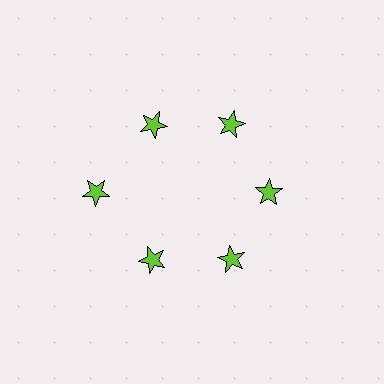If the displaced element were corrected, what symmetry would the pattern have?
It would have 6-fold rotational symmetry — the pattern would map onto itself every 60 degrees.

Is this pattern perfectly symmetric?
No. The 6 lime stars are arranged in a ring, but one element near the 9 o'clock position is pushed outward from the center, breaking the 6-fold rotational symmetry.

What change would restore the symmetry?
The symmetry would be restored by moving it inward, back onto the ring so that all 6 stars sit at equal angles and equal distance from the center.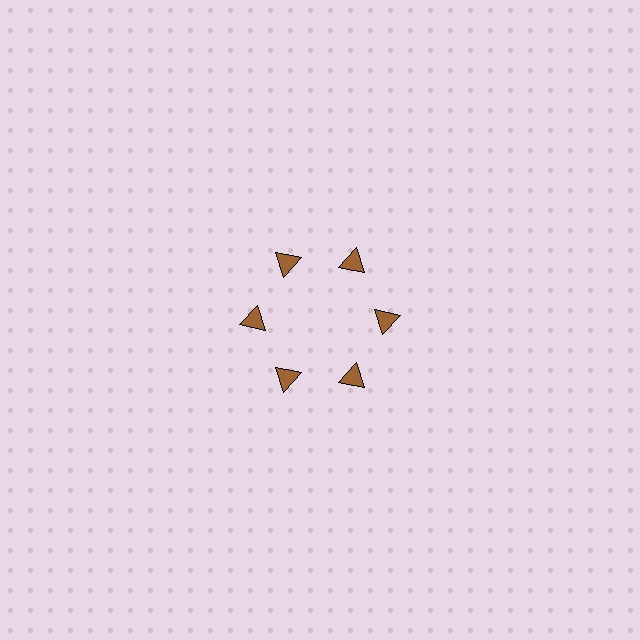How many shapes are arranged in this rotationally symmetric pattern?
There are 6 shapes, arranged in 6 groups of 1.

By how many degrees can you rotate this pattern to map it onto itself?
The pattern maps onto itself every 60 degrees of rotation.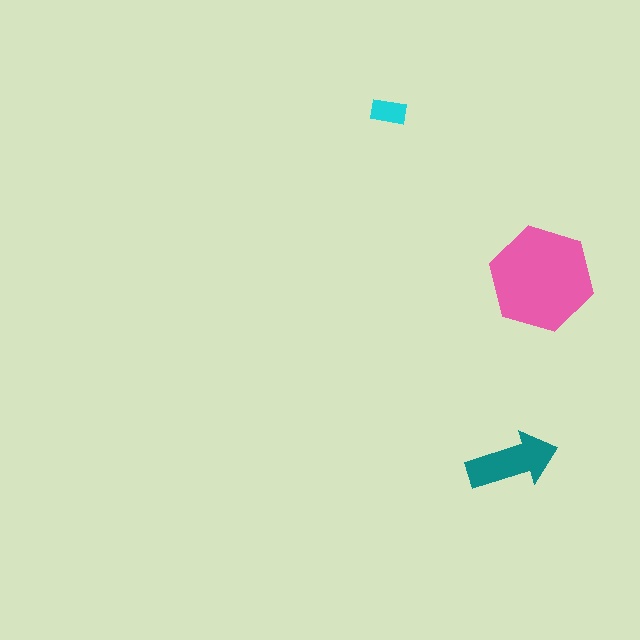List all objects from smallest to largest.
The cyan rectangle, the teal arrow, the pink hexagon.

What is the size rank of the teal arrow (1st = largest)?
2nd.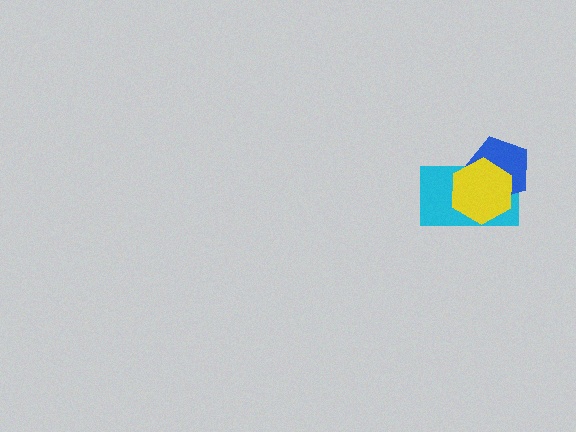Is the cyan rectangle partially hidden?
Yes, it is partially covered by another shape.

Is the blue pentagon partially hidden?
Yes, it is partially covered by another shape.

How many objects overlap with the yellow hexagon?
2 objects overlap with the yellow hexagon.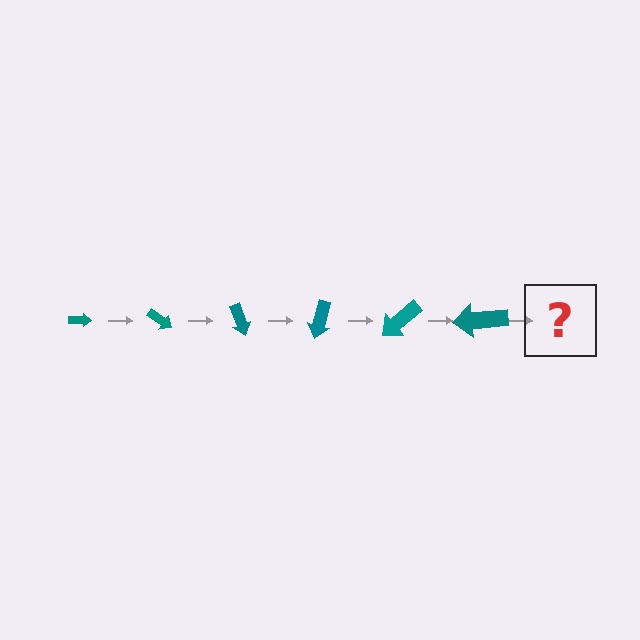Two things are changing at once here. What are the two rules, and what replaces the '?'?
The two rules are that the arrow grows larger each step and it rotates 35 degrees each step. The '?' should be an arrow, larger than the previous one and rotated 210 degrees from the start.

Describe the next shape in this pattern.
It should be an arrow, larger than the previous one and rotated 210 degrees from the start.